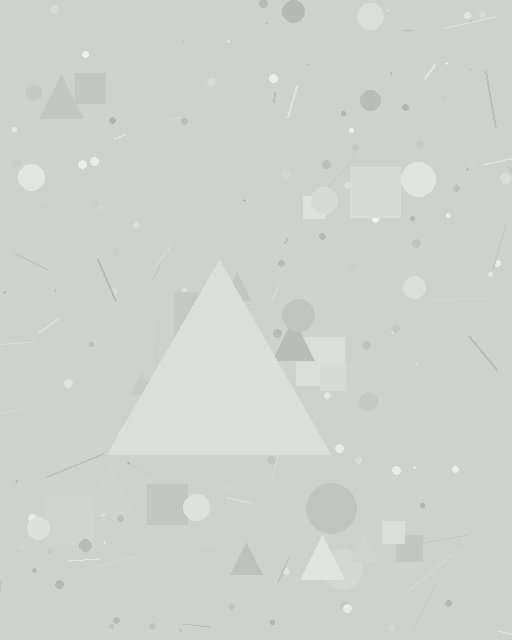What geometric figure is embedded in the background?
A triangle is embedded in the background.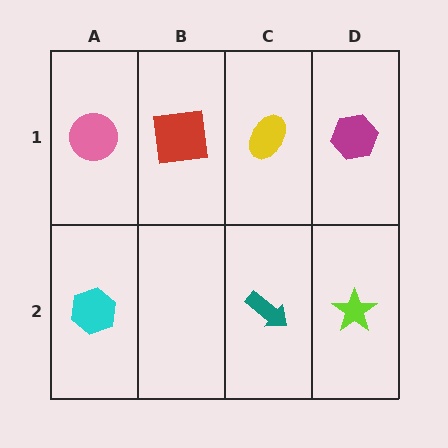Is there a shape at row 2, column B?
No, that cell is empty.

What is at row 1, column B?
A red square.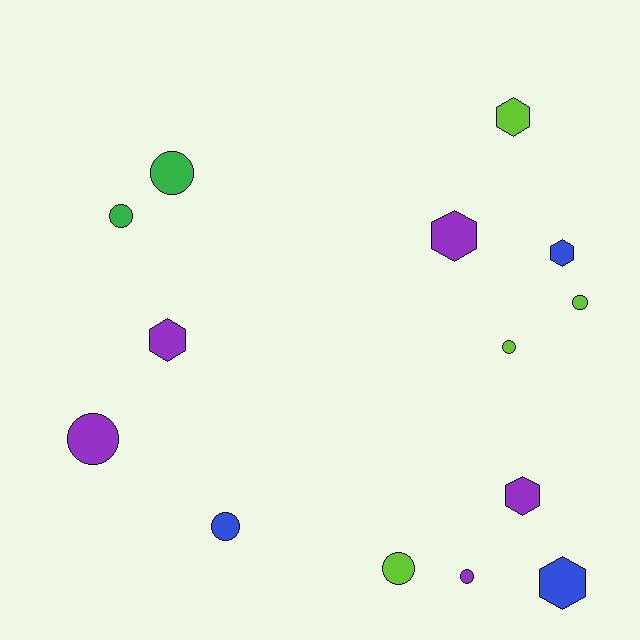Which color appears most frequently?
Purple, with 5 objects.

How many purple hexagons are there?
There are 3 purple hexagons.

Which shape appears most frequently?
Circle, with 8 objects.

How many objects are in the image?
There are 14 objects.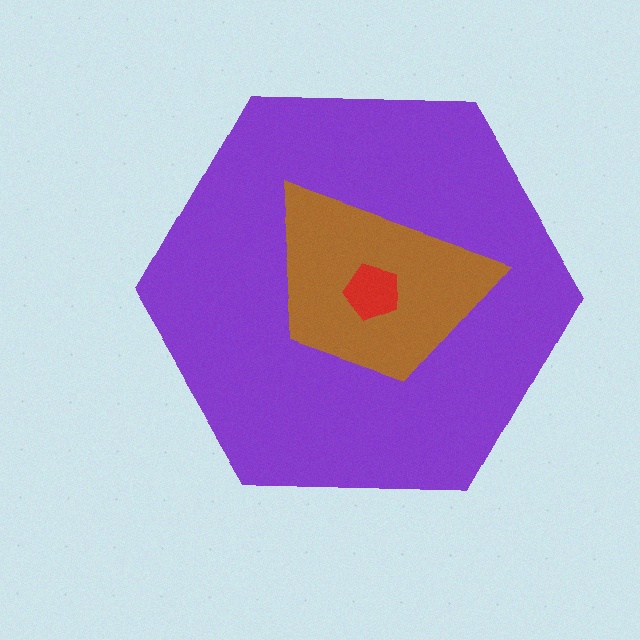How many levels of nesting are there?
3.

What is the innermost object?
The red pentagon.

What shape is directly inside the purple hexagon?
The brown trapezoid.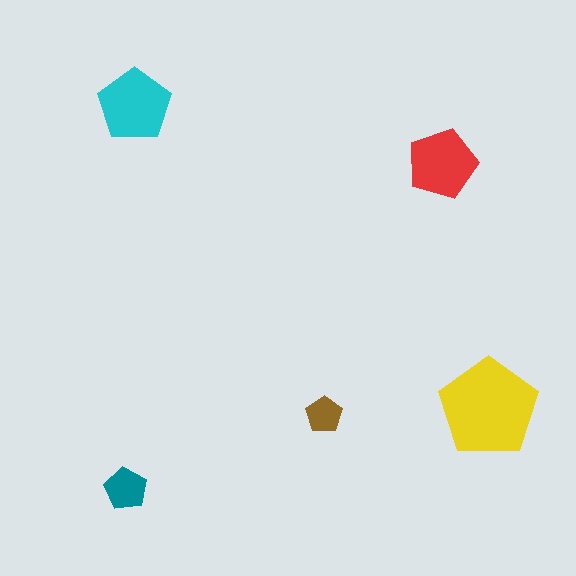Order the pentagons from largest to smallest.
the yellow one, the cyan one, the red one, the teal one, the brown one.